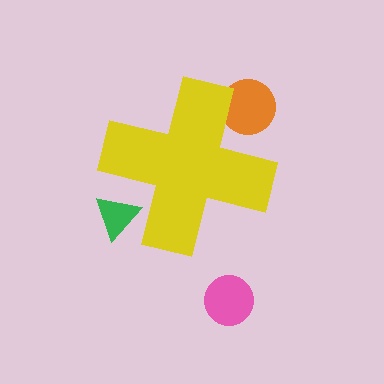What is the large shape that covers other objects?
A yellow cross.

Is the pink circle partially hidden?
No, the pink circle is fully visible.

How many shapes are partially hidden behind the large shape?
2 shapes are partially hidden.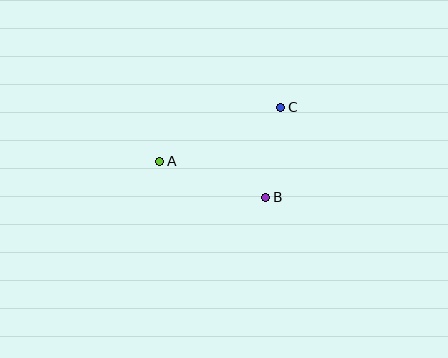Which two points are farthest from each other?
Points A and C are farthest from each other.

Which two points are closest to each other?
Points B and C are closest to each other.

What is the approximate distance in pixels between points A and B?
The distance between A and B is approximately 112 pixels.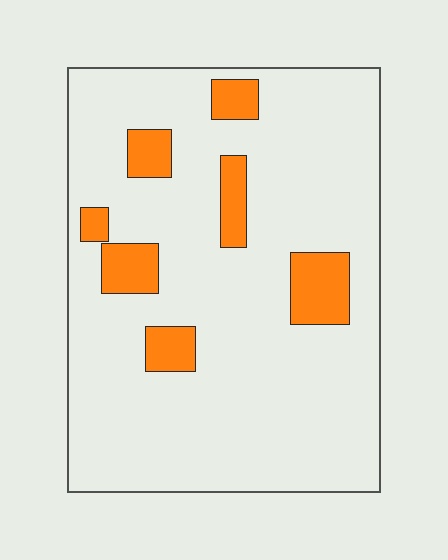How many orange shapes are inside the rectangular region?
7.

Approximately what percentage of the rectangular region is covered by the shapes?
Approximately 15%.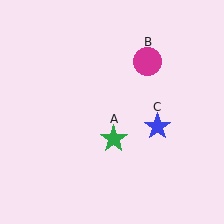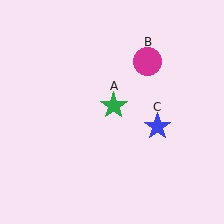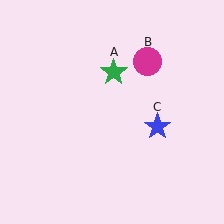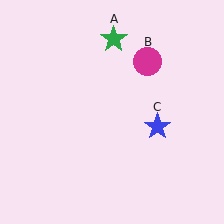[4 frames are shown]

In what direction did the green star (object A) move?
The green star (object A) moved up.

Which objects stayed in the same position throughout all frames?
Magenta circle (object B) and blue star (object C) remained stationary.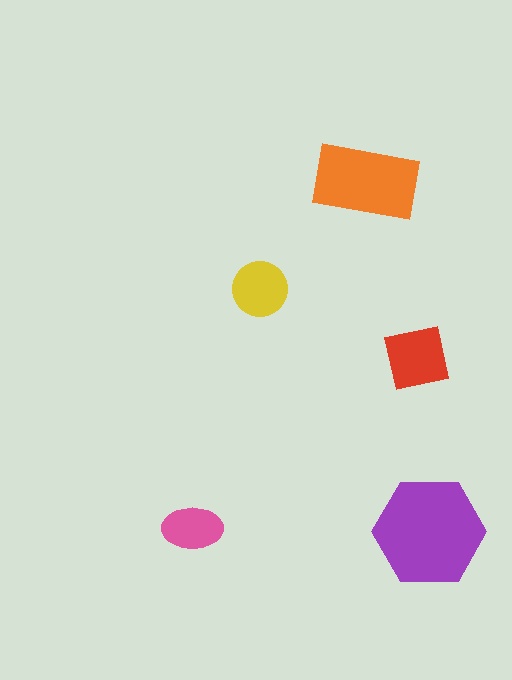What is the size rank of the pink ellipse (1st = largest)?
5th.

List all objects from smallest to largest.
The pink ellipse, the yellow circle, the red square, the orange rectangle, the purple hexagon.